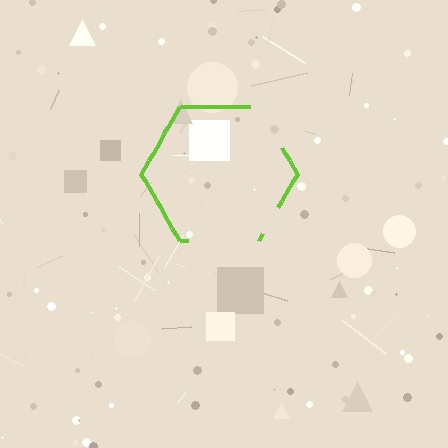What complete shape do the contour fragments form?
The contour fragments form a hexagon.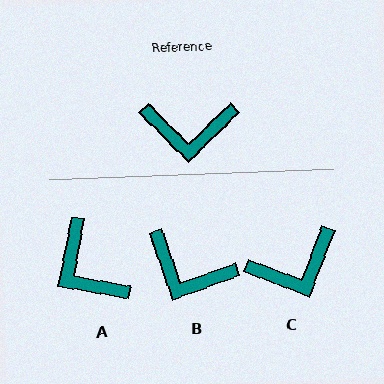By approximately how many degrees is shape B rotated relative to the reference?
Approximately 25 degrees clockwise.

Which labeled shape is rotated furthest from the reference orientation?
A, about 55 degrees away.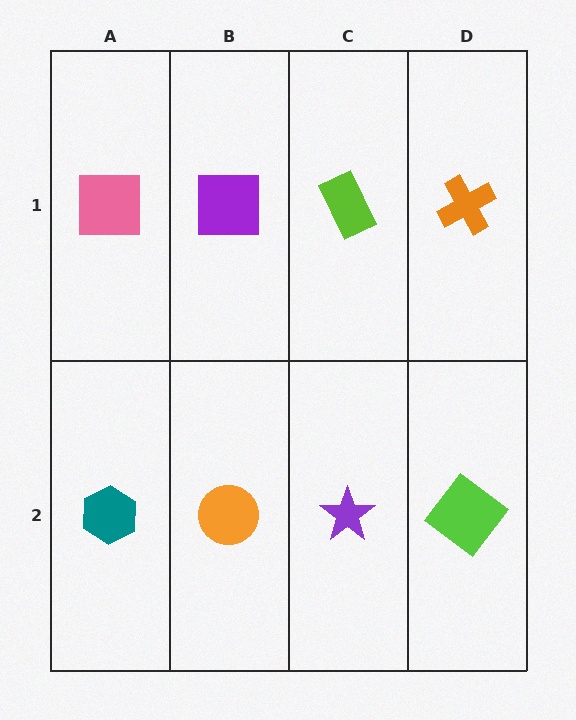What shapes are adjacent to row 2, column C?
A lime rectangle (row 1, column C), an orange circle (row 2, column B), a lime diamond (row 2, column D).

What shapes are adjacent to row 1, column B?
An orange circle (row 2, column B), a pink square (row 1, column A), a lime rectangle (row 1, column C).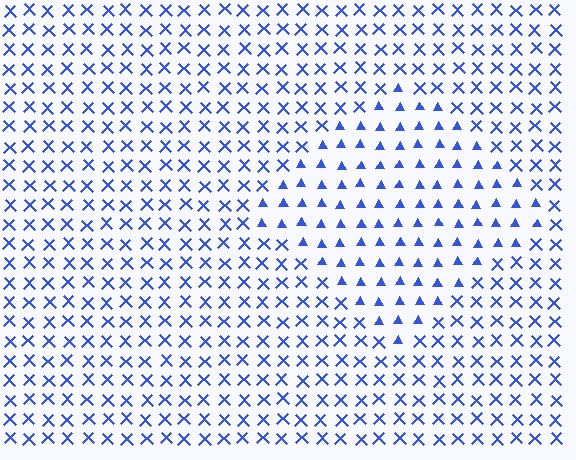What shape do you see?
I see a diamond.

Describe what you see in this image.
The image is filled with small blue elements arranged in a uniform grid. A diamond-shaped region contains triangles, while the surrounding area contains X marks. The boundary is defined purely by the change in element shape.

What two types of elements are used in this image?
The image uses triangles inside the diamond region and X marks outside it.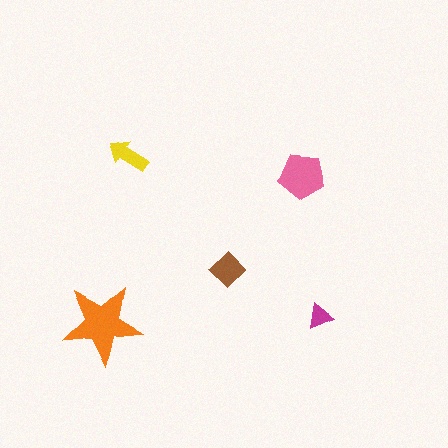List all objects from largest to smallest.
The orange star, the pink pentagon, the brown diamond, the yellow arrow, the magenta triangle.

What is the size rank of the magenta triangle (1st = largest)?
5th.